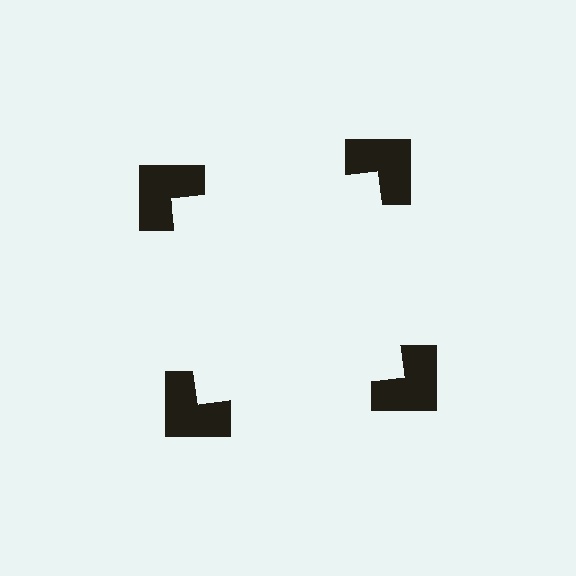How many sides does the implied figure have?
4 sides.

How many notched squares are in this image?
There are 4 — one at each vertex of the illusory square.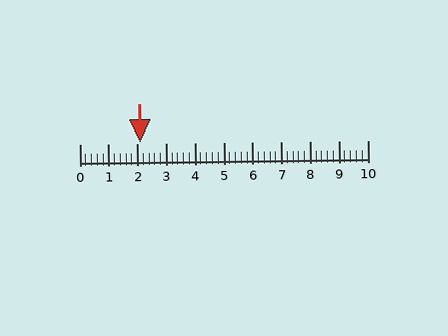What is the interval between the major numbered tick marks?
The major tick marks are spaced 1 units apart.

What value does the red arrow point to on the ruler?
The red arrow points to approximately 2.1.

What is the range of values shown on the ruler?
The ruler shows values from 0 to 10.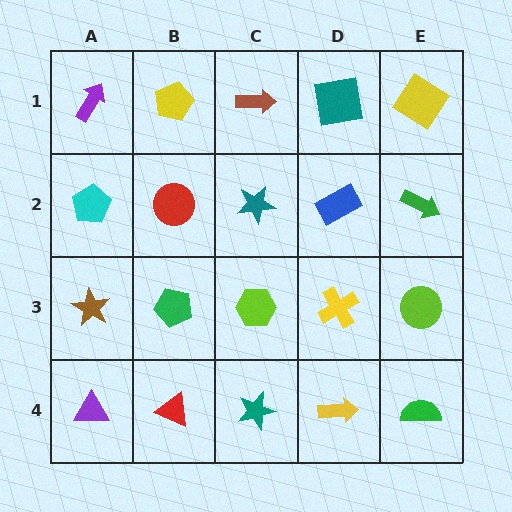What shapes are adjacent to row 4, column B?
A green pentagon (row 3, column B), a purple triangle (row 4, column A), a teal star (row 4, column C).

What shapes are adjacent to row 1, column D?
A blue rectangle (row 2, column D), a brown arrow (row 1, column C), a yellow diamond (row 1, column E).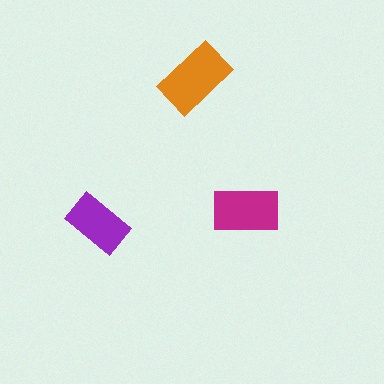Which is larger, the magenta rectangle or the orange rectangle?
The orange one.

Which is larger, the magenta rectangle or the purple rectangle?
The magenta one.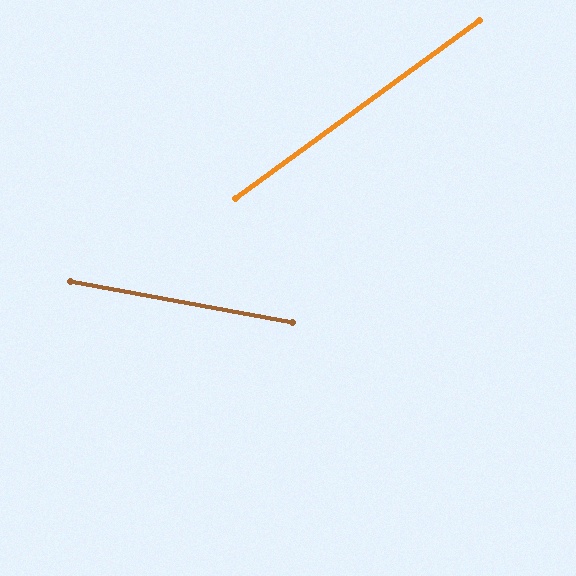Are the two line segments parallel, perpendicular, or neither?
Neither parallel nor perpendicular — they differ by about 47°.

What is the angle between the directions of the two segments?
Approximately 47 degrees.